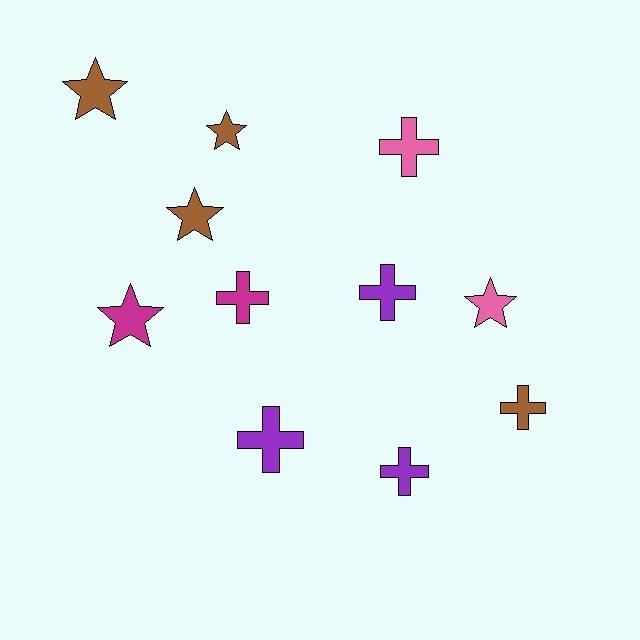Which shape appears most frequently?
Cross, with 6 objects.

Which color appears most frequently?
Brown, with 4 objects.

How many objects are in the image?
There are 11 objects.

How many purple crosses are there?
There are 3 purple crosses.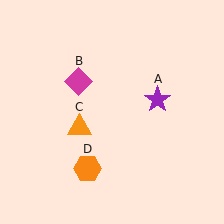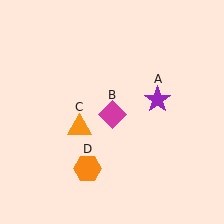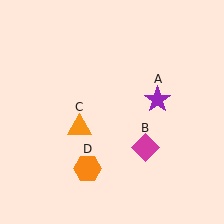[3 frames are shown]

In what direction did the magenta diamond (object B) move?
The magenta diamond (object B) moved down and to the right.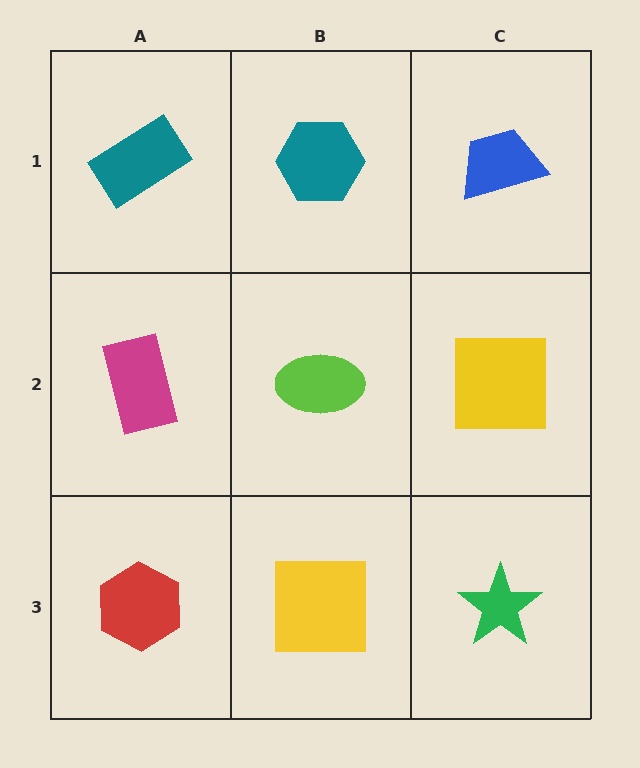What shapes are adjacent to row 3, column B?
A lime ellipse (row 2, column B), a red hexagon (row 3, column A), a green star (row 3, column C).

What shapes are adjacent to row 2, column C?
A blue trapezoid (row 1, column C), a green star (row 3, column C), a lime ellipse (row 2, column B).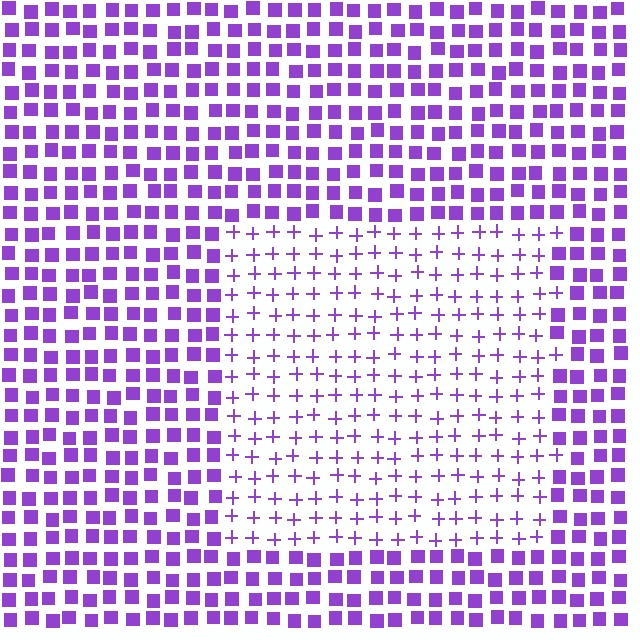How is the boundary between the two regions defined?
The boundary is defined by a change in element shape: plus signs inside vs. squares outside. All elements share the same color and spacing.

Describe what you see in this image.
The image is filled with small purple elements arranged in a uniform grid. A rectangle-shaped region contains plus signs, while the surrounding area contains squares. The boundary is defined purely by the change in element shape.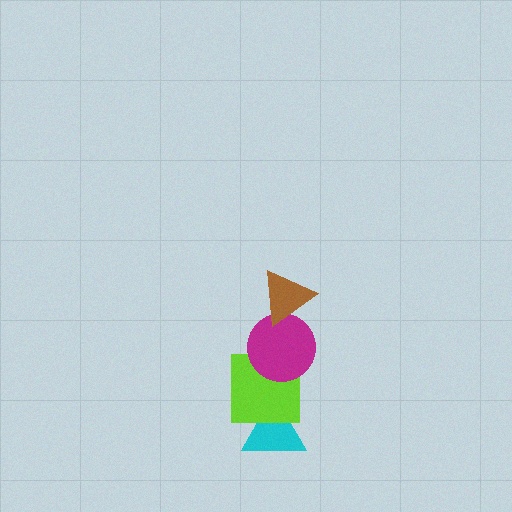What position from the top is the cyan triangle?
The cyan triangle is 4th from the top.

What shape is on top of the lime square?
The magenta circle is on top of the lime square.